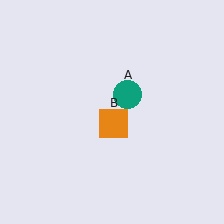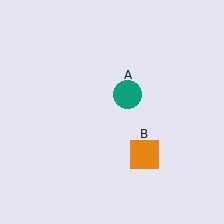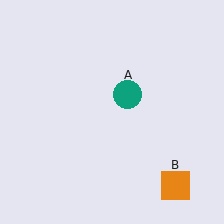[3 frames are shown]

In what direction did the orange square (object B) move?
The orange square (object B) moved down and to the right.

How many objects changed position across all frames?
1 object changed position: orange square (object B).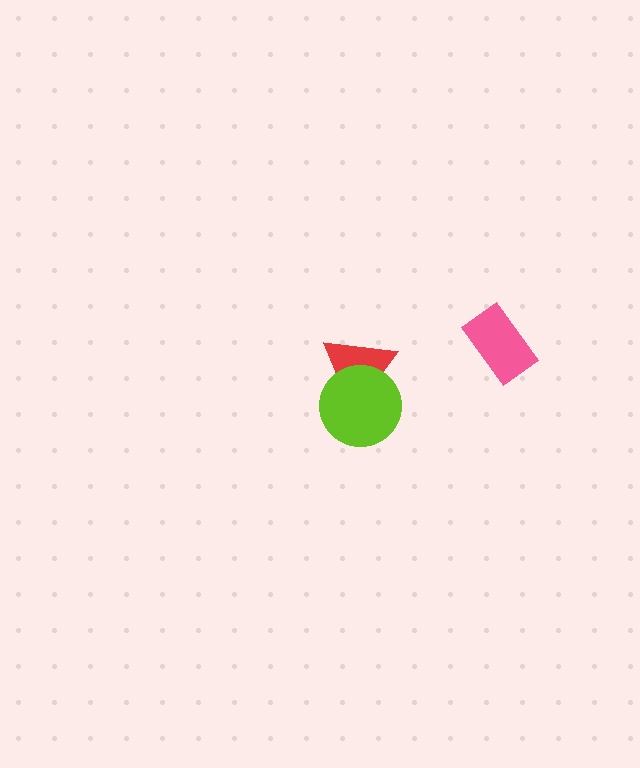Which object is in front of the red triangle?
The lime circle is in front of the red triangle.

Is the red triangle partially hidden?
Yes, it is partially covered by another shape.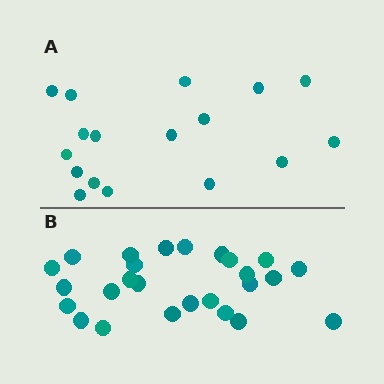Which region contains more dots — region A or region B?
Region B (the bottom region) has more dots.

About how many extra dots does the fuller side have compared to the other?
Region B has roughly 8 or so more dots than region A.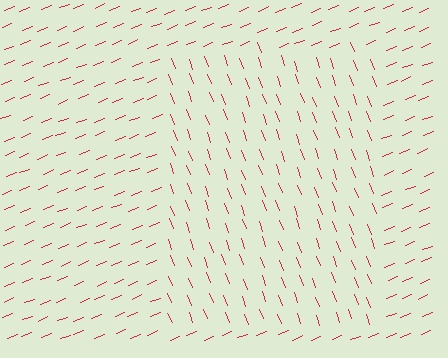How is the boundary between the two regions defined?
The boundary is defined purely by a change in line orientation (approximately 88 degrees difference). All lines are the same color and thickness.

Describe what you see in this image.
The image is filled with small red line segments. A rectangle region in the image has lines oriented differently from the surrounding lines, creating a visible texture boundary.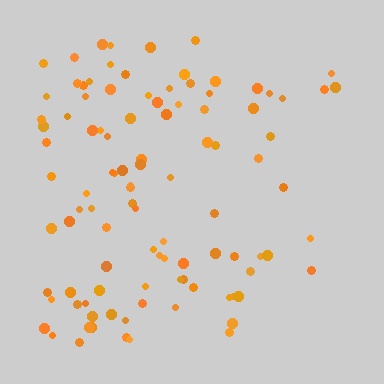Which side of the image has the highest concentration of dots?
The left.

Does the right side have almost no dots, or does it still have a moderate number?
Still a moderate number, just noticeably fewer than the left.